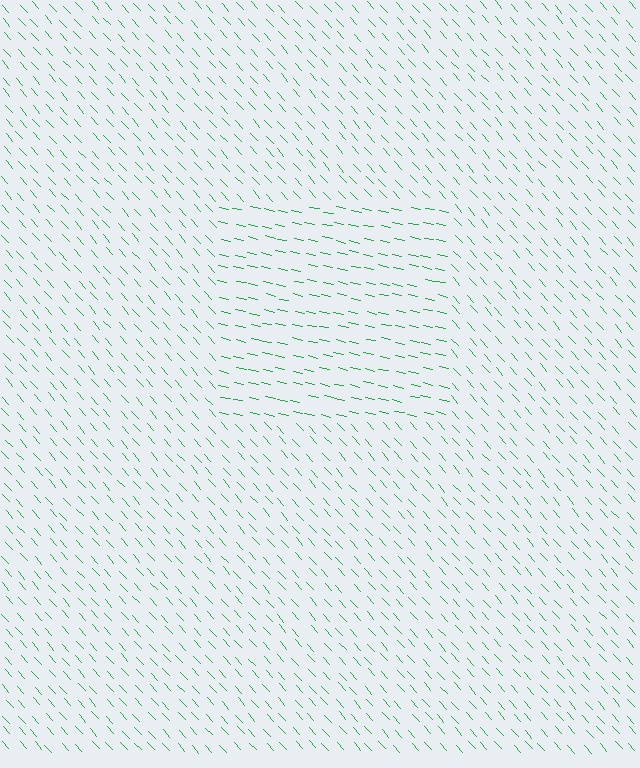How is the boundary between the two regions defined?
The boundary is defined purely by a change in line orientation (approximately 35 degrees difference). All lines are the same color and thickness.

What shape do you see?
I see a rectangle.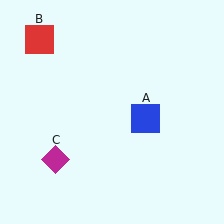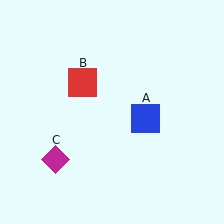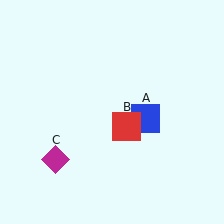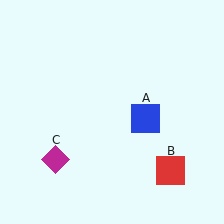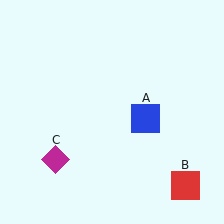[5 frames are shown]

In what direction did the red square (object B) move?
The red square (object B) moved down and to the right.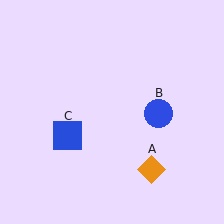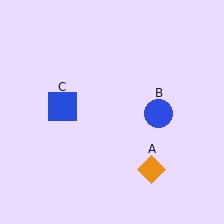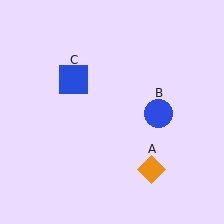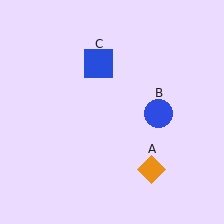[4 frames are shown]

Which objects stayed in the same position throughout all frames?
Orange diamond (object A) and blue circle (object B) remained stationary.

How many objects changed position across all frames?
1 object changed position: blue square (object C).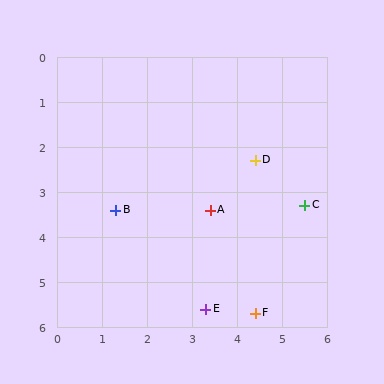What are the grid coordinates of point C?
Point C is at approximately (5.5, 3.3).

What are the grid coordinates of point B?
Point B is at approximately (1.3, 3.4).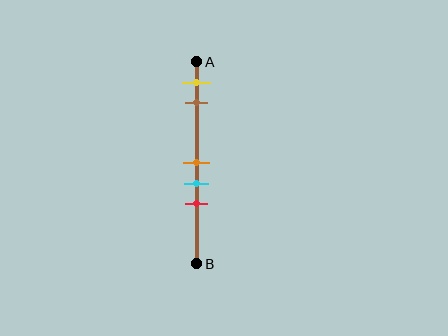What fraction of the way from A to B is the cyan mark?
The cyan mark is approximately 60% (0.6) of the way from A to B.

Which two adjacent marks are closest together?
The orange and cyan marks are the closest adjacent pair.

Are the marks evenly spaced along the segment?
No, the marks are not evenly spaced.